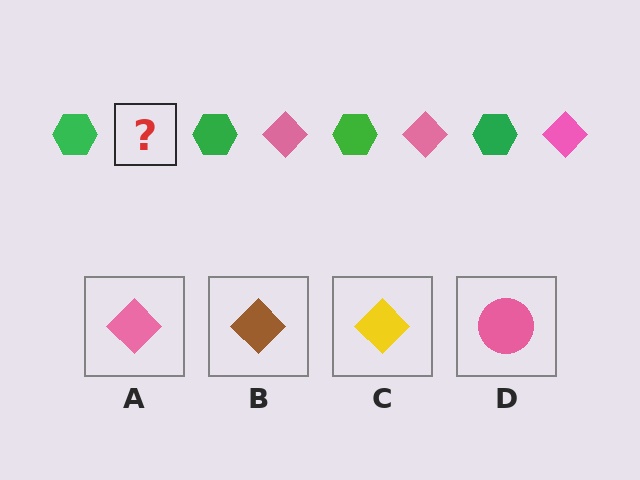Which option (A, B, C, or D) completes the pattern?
A.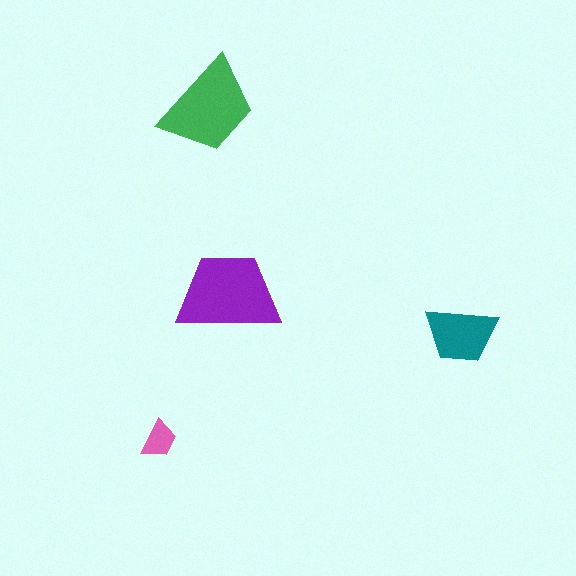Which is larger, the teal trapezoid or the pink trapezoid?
The teal one.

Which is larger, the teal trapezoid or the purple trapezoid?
The purple one.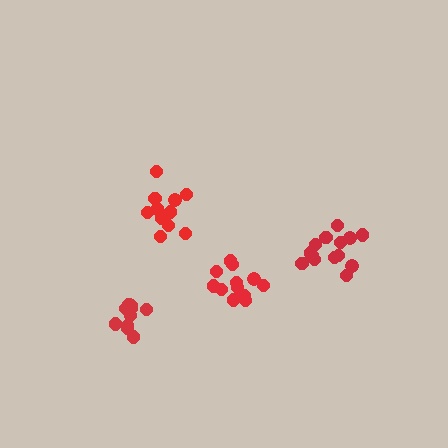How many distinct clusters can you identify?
There are 4 distinct clusters.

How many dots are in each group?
Group 1: 10 dots, Group 2: 13 dots, Group 3: 11 dots, Group 4: 14 dots (48 total).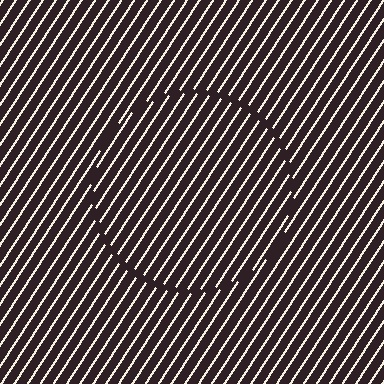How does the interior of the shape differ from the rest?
The interior of the shape contains the same grating, shifted by half a period — the contour is defined by the phase discontinuity where line-ends from the inner and outer gratings abut.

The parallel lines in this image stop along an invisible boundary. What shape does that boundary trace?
An illusory circle. The interior of the shape contains the same grating, shifted by half a period — the contour is defined by the phase discontinuity where line-ends from the inner and outer gratings abut.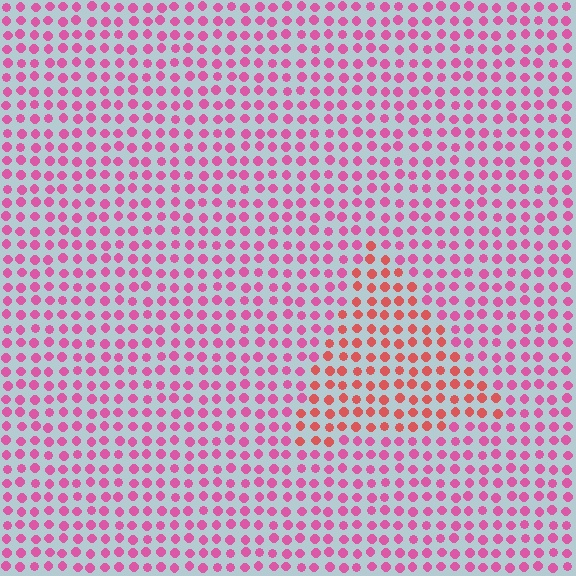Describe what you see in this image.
The image is filled with small pink elements in a uniform arrangement. A triangle-shaped region is visible where the elements are tinted to a slightly different hue, forming a subtle color boundary.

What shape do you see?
I see a triangle.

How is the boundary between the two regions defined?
The boundary is defined purely by a slight shift in hue (about 35 degrees). Spacing, size, and orientation are identical on both sides.